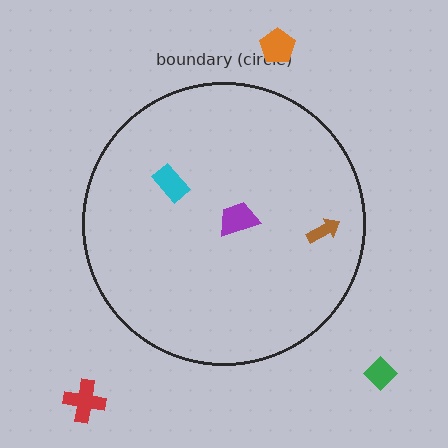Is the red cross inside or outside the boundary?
Outside.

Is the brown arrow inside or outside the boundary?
Inside.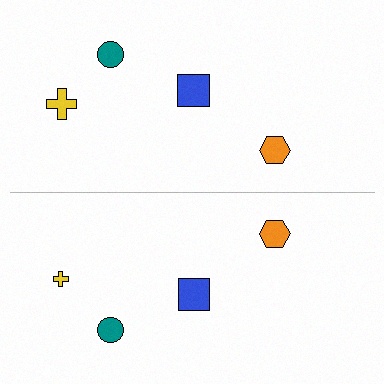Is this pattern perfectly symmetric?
No, the pattern is not perfectly symmetric. The yellow cross on the bottom side has a different size than its mirror counterpart.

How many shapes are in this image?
There are 8 shapes in this image.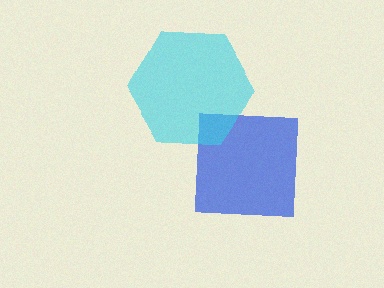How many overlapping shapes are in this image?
There are 2 overlapping shapes in the image.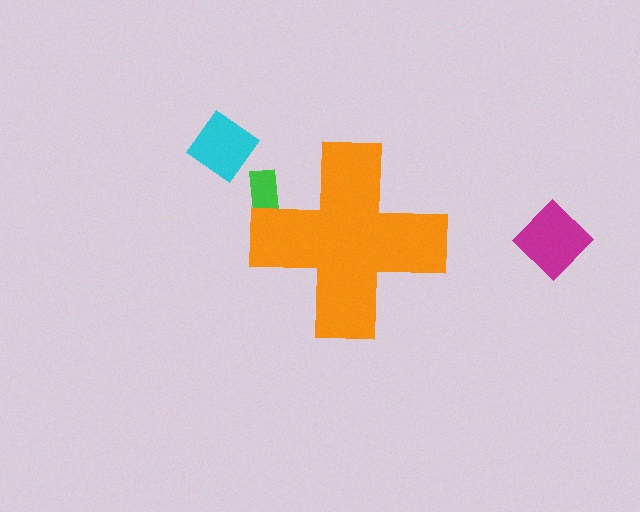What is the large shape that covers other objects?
An orange cross.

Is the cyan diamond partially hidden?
No, the cyan diamond is fully visible.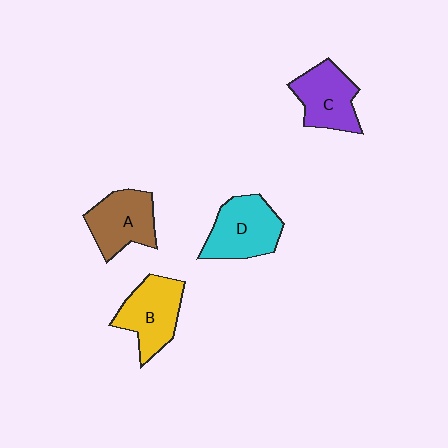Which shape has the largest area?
Shape D (cyan).